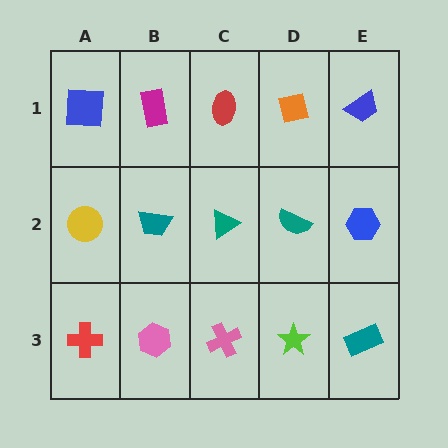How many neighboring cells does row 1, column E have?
2.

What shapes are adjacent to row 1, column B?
A teal trapezoid (row 2, column B), a blue square (row 1, column A), a red ellipse (row 1, column C).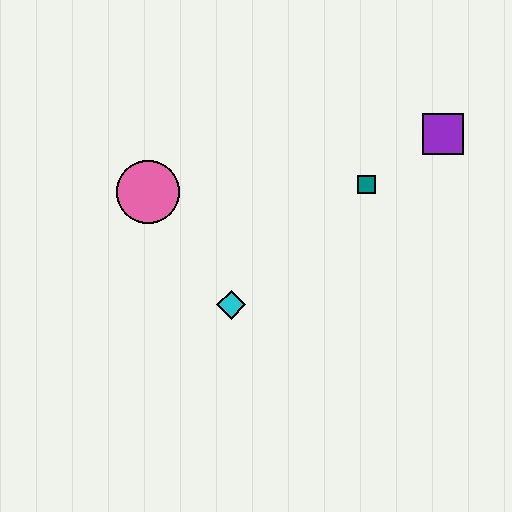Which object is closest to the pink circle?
The cyan diamond is closest to the pink circle.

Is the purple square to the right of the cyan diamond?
Yes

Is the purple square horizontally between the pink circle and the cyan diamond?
No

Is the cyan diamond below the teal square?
Yes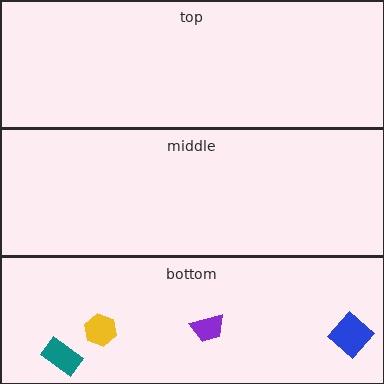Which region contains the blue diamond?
The bottom region.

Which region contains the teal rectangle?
The bottom region.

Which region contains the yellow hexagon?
The bottom region.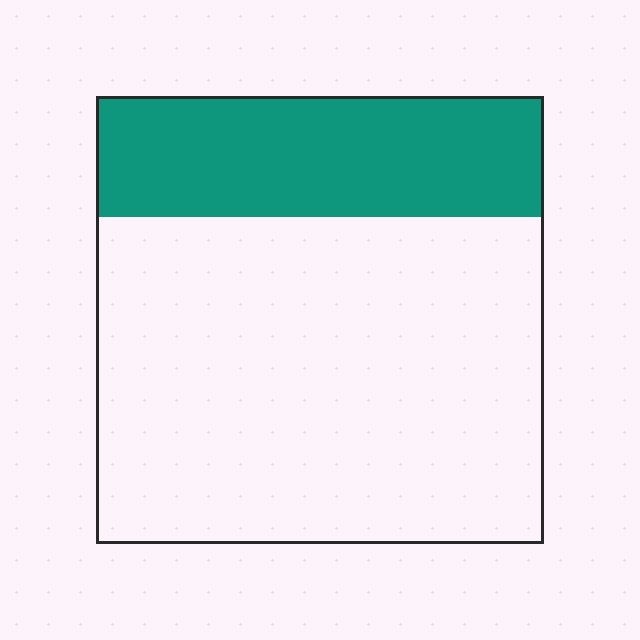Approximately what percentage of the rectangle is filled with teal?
Approximately 25%.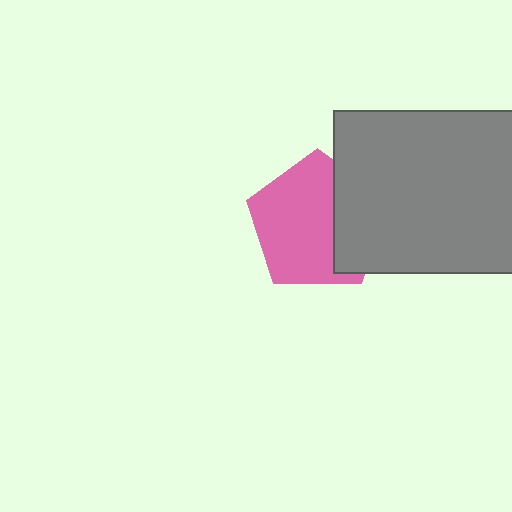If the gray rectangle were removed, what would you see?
You would see the complete pink pentagon.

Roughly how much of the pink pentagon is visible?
Most of it is visible (roughly 68%).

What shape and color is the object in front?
The object in front is a gray rectangle.